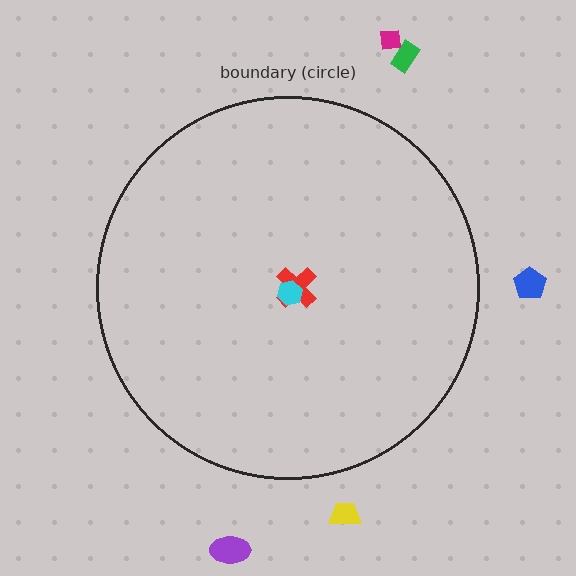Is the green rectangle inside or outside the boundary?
Outside.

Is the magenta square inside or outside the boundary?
Outside.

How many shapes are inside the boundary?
2 inside, 5 outside.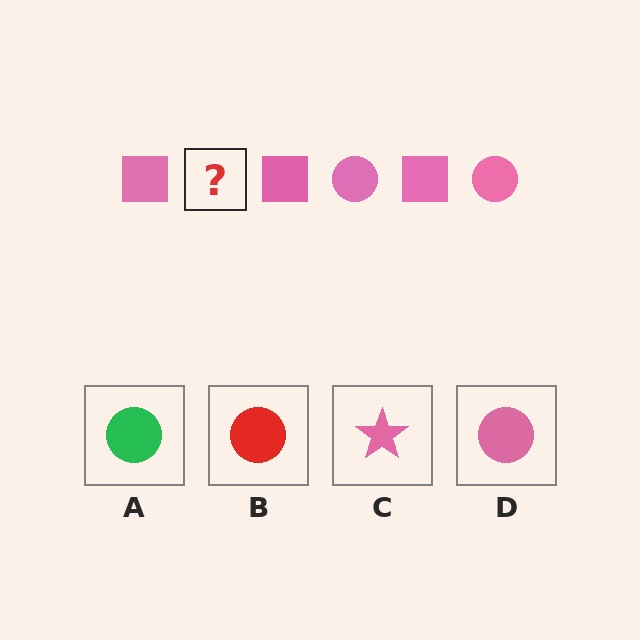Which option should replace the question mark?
Option D.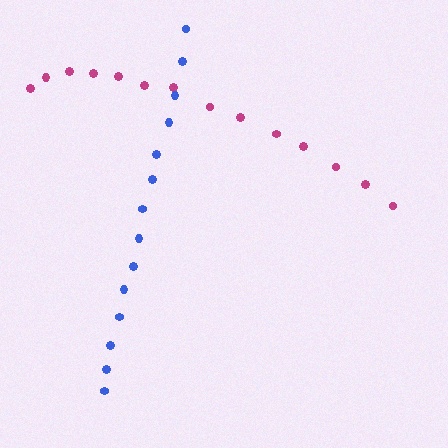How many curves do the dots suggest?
There are 2 distinct paths.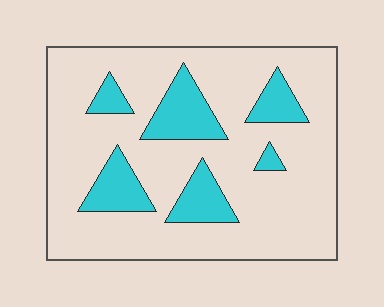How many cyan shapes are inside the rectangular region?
6.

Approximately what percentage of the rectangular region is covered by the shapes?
Approximately 20%.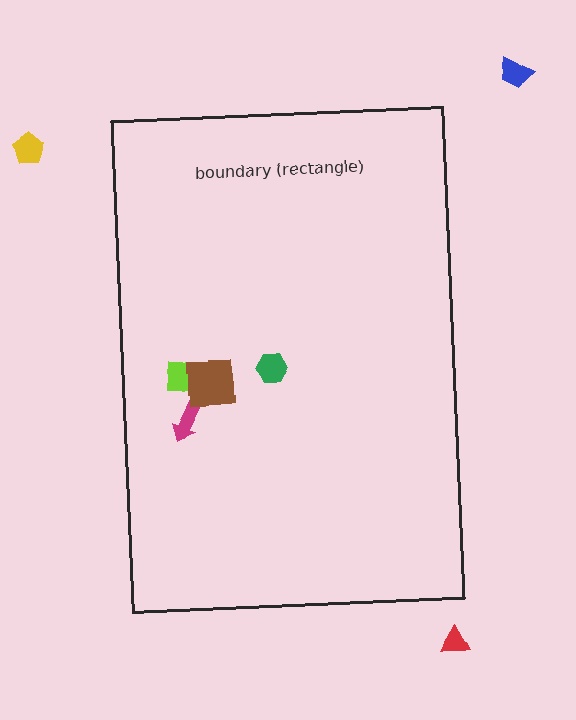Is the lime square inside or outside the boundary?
Inside.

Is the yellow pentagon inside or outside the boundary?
Outside.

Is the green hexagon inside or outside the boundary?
Inside.